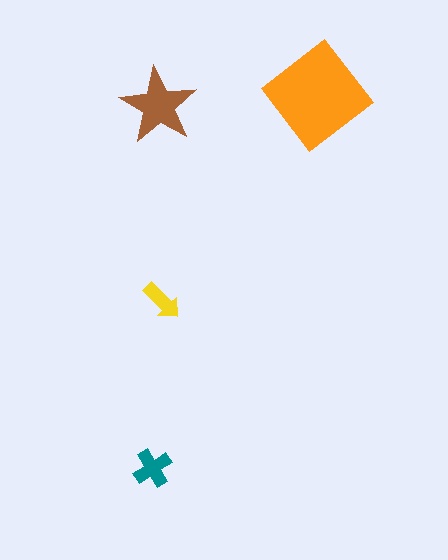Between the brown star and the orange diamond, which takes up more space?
The orange diamond.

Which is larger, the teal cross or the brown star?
The brown star.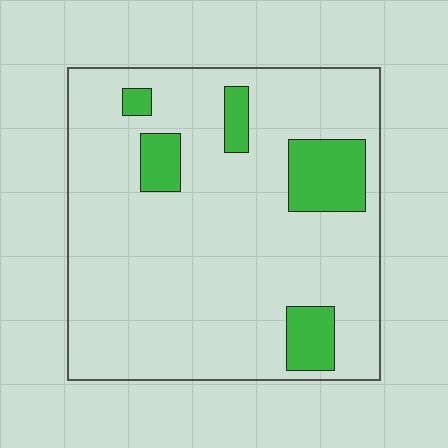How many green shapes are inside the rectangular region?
5.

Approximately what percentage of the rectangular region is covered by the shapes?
Approximately 15%.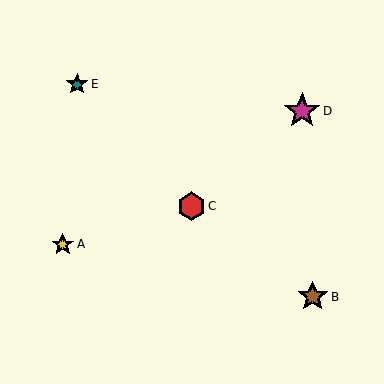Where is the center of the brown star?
The center of the brown star is at (313, 297).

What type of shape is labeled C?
Shape C is a red hexagon.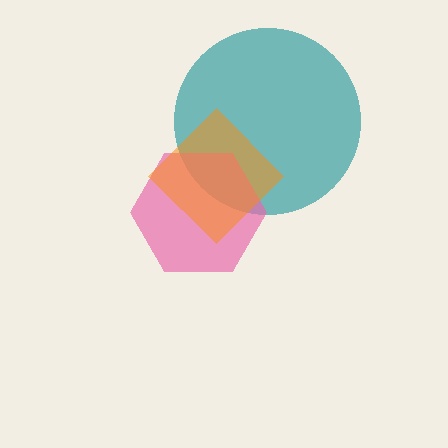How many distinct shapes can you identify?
There are 3 distinct shapes: a teal circle, a pink hexagon, an orange diamond.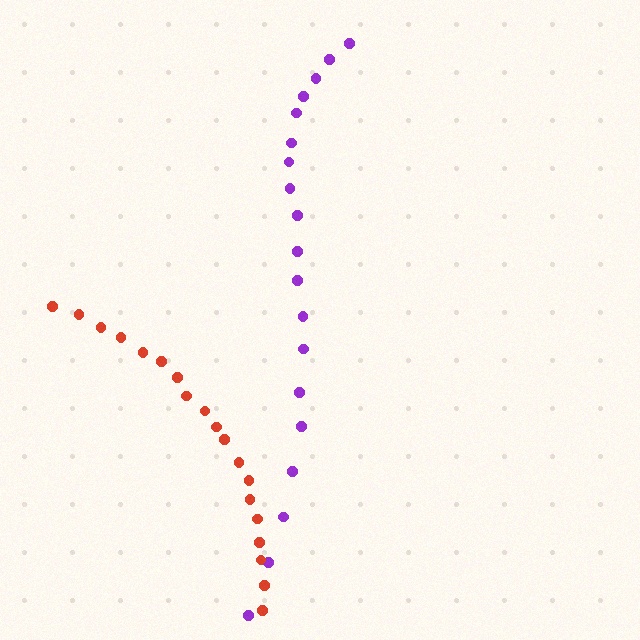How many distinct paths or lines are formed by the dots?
There are 2 distinct paths.